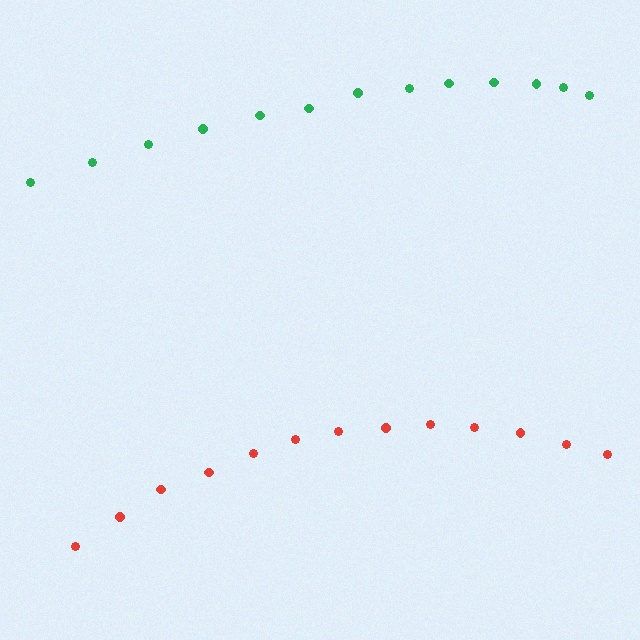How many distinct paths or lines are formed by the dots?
There are 2 distinct paths.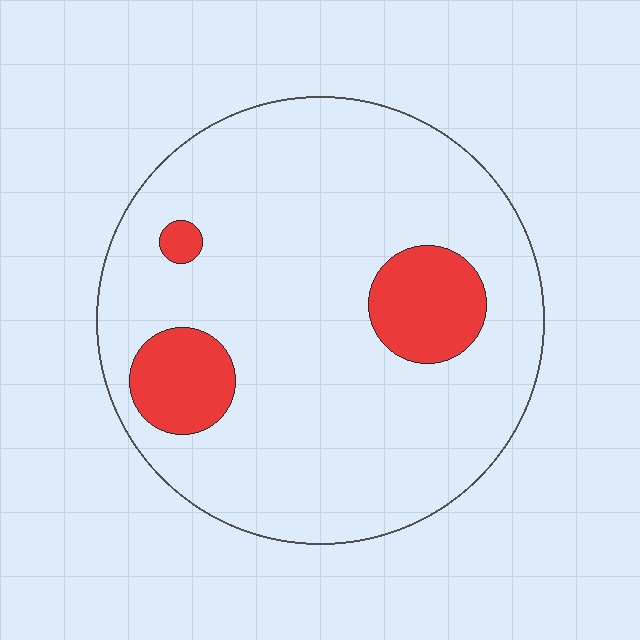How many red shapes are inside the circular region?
3.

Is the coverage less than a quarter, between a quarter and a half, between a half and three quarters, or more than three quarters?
Less than a quarter.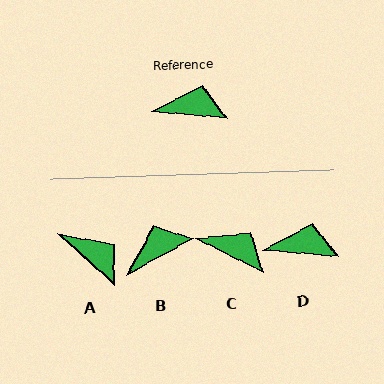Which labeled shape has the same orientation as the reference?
D.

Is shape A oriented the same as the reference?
No, it is off by about 37 degrees.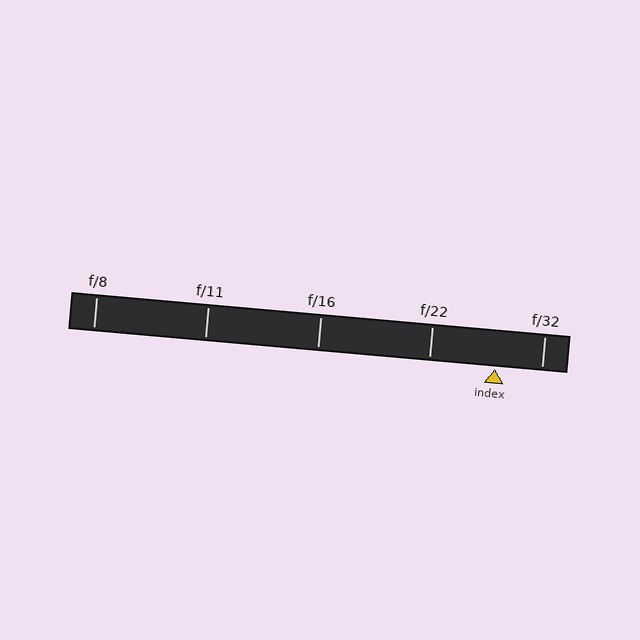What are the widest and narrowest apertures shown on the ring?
The widest aperture shown is f/8 and the narrowest is f/32.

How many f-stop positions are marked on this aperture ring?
There are 5 f-stop positions marked.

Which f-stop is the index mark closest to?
The index mark is closest to f/32.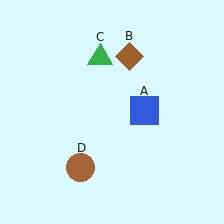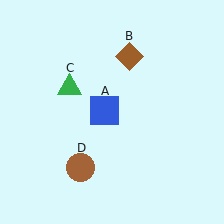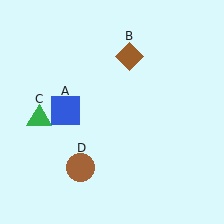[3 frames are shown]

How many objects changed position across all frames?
2 objects changed position: blue square (object A), green triangle (object C).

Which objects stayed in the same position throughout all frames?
Brown diamond (object B) and brown circle (object D) remained stationary.